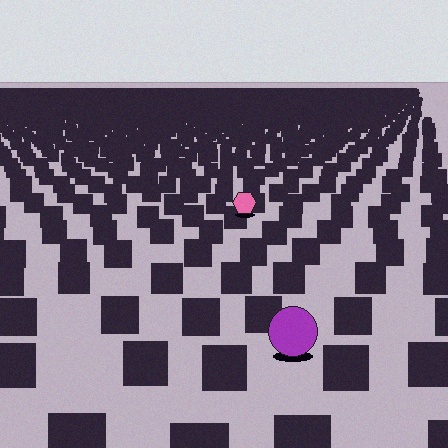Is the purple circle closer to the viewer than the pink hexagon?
Yes. The purple circle is closer — you can tell from the texture gradient: the ground texture is coarser near it.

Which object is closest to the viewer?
The purple circle is closest. The texture marks near it are larger and more spread out.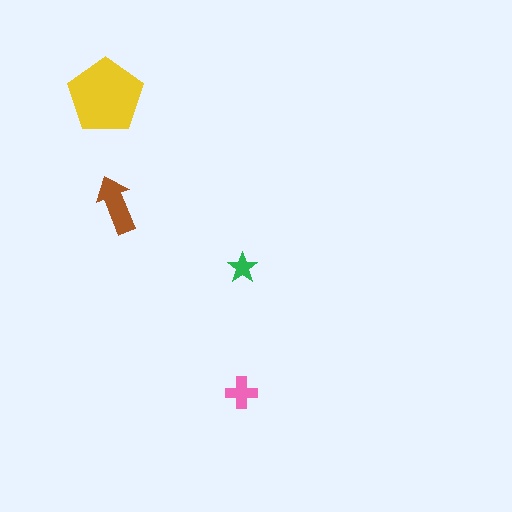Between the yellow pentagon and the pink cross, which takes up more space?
The yellow pentagon.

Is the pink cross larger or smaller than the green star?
Larger.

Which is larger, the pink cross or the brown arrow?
The brown arrow.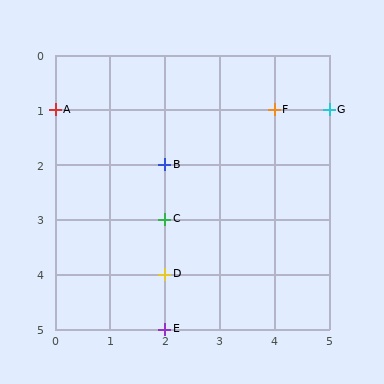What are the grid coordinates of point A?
Point A is at grid coordinates (0, 1).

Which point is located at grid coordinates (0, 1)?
Point A is at (0, 1).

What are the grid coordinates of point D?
Point D is at grid coordinates (2, 4).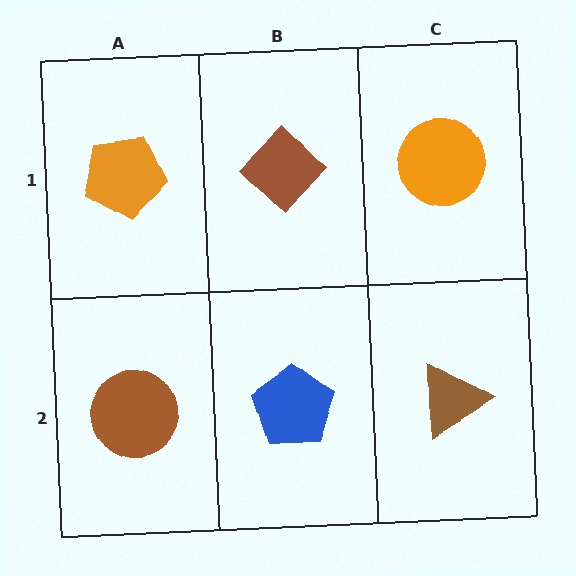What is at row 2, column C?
A brown triangle.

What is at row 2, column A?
A brown circle.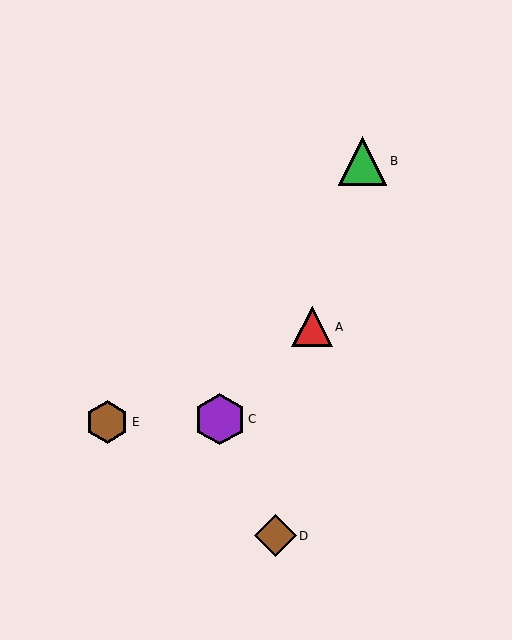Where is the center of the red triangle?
The center of the red triangle is at (312, 327).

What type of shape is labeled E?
Shape E is a brown hexagon.